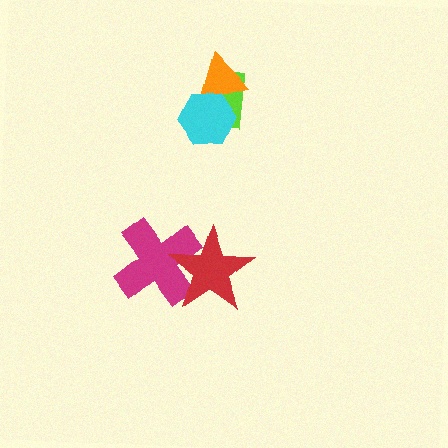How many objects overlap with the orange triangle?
2 objects overlap with the orange triangle.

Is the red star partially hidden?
No, no other shape covers it.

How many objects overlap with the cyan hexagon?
2 objects overlap with the cyan hexagon.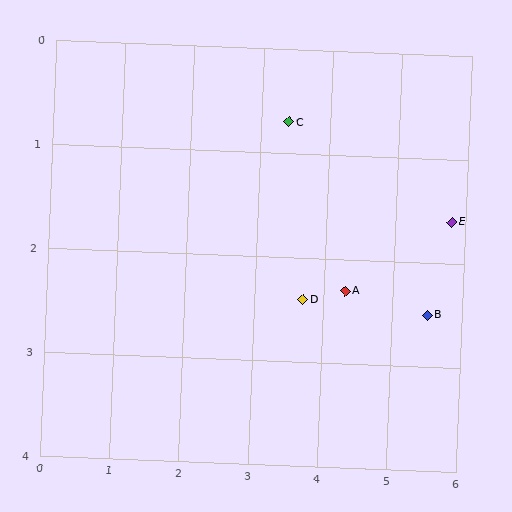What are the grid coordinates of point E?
Point E is at approximately (5.8, 1.6).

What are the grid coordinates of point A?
Point A is at approximately (4.3, 2.3).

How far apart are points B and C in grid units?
Points B and C are about 2.8 grid units apart.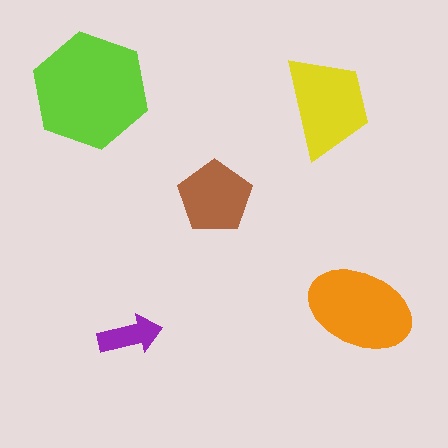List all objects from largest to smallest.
The lime hexagon, the orange ellipse, the yellow trapezoid, the brown pentagon, the purple arrow.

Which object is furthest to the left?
The lime hexagon is leftmost.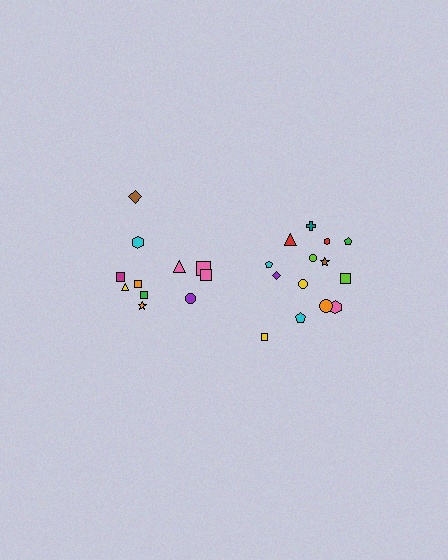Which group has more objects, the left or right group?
The right group.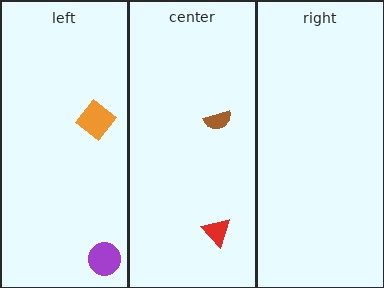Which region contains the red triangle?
The center region.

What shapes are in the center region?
The brown semicircle, the red triangle.